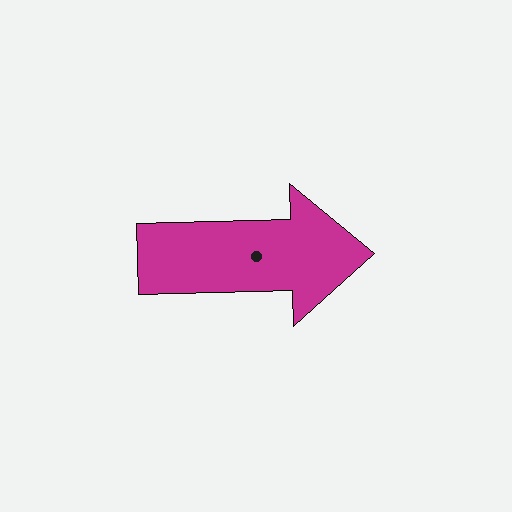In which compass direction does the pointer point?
East.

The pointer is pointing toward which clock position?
Roughly 3 o'clock.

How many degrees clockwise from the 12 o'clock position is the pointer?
Approximately 89 degrees.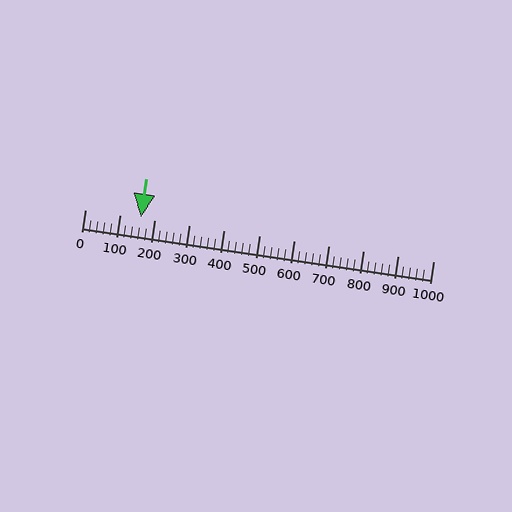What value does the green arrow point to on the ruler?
The green arrow points to approximately 160.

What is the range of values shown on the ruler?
The ruler shows values from 0 to 1000.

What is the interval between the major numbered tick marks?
The major tick marks are spaced 100 units apart.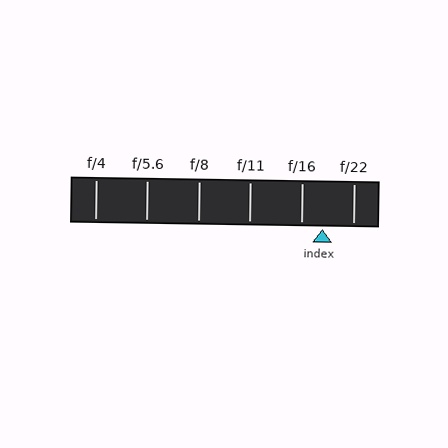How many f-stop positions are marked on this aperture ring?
There are 6 f-stop positions marked.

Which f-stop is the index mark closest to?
The index mark is closest to f/16.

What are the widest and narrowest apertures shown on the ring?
The widest aperture shown is f/4 and the narrowest is f/22.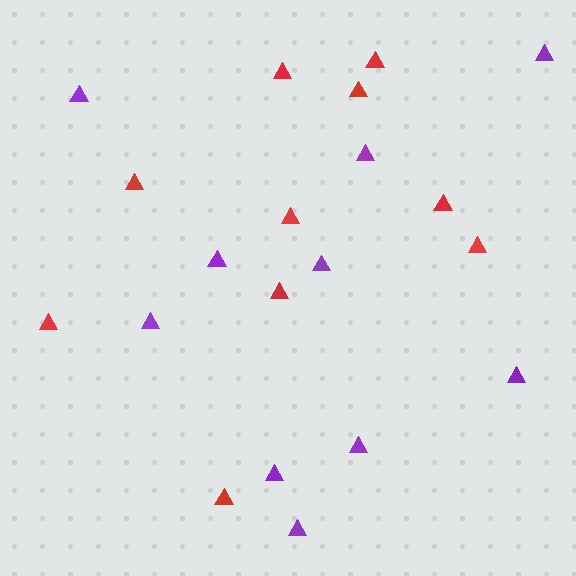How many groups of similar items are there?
There are 2 groups: one group of purple triangles (10) and one group of red triangles (10).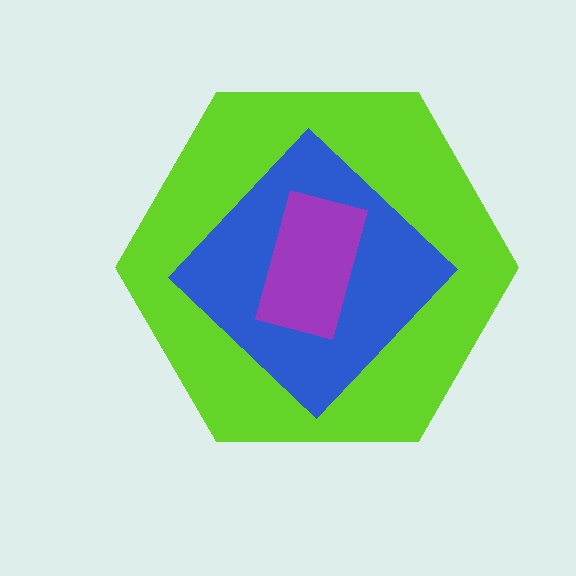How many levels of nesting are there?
3.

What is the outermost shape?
The lime hexagon.